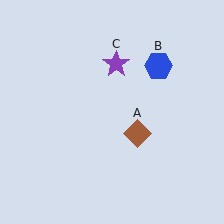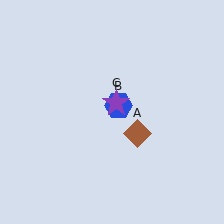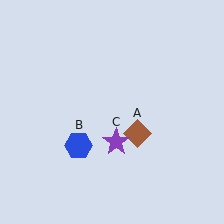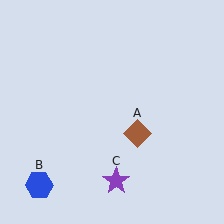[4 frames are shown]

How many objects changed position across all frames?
2 objects changed position: blue hexagon (object B), purple star (object C).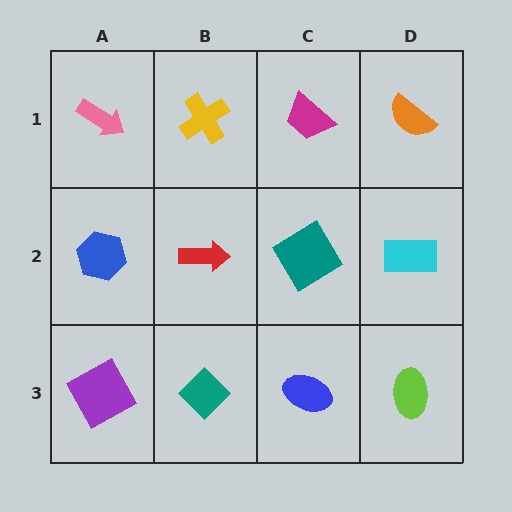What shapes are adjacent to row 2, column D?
An orange semicircle (row 1, column D), a lime ellipse (row 3, column D), a teal diamond (row 2, column C).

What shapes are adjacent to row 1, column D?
A cyan rectangle (row 2, column D), a magenta trapezoid (row 1, column C).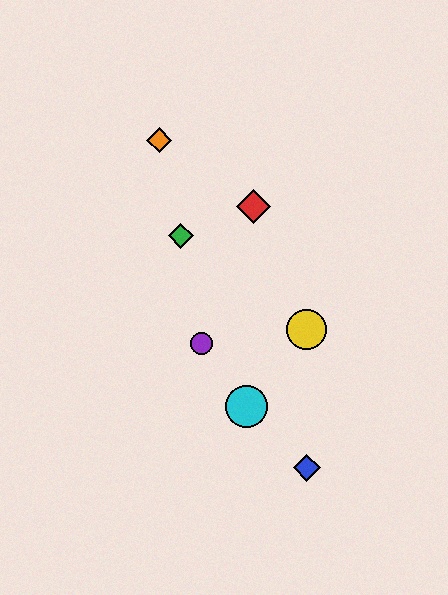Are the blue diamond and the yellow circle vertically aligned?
Yes, both are at x≈307.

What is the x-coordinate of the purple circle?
The purple circle is at x≈201.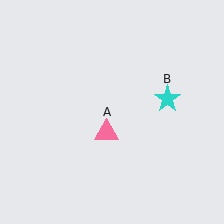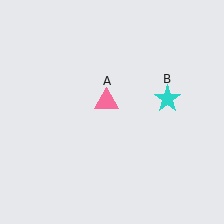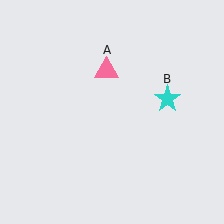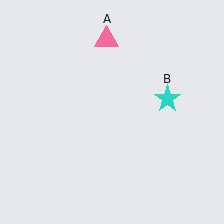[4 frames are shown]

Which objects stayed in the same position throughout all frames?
Cyan star (object B) remained stationary.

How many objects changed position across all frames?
1 object changed position: pink triangle (object A).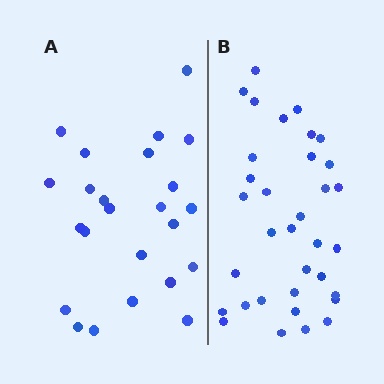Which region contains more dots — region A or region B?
Region B (the right region) has more dots.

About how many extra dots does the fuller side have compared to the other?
Region B has roughly 10 or so more dots than region A.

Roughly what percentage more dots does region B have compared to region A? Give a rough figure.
About 40% more.